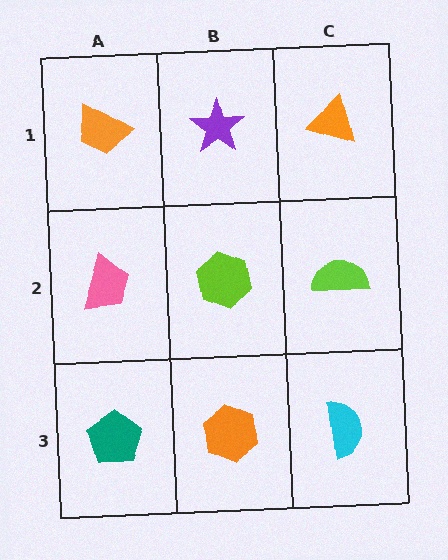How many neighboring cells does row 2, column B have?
4.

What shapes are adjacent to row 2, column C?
An orange triangle (row 1, column C), a cyan semicircle (row 3, column C), a lime hexagon (row 2, column B).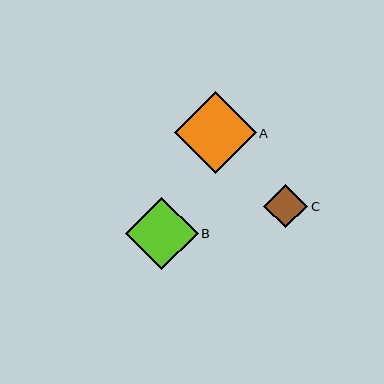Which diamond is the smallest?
Diamond C is the smallest with a size of approximately 44 pixels.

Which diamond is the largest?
Diamond A is the largest with a size of approximately 81 pixels.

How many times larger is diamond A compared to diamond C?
Diamond A is approximately 1.9 times the size of diamond C.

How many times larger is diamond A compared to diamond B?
Diamond A is approximately 1.1 times the size of diamond B.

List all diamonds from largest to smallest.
From largest to smallest: A, B, C.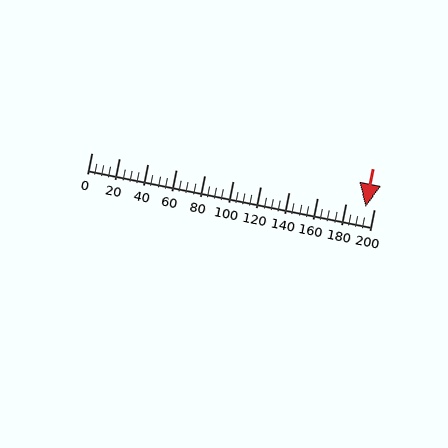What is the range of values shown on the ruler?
The ruler shows values from 0 to 200.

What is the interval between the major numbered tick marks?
The major tick marks are spaced 20 units apart.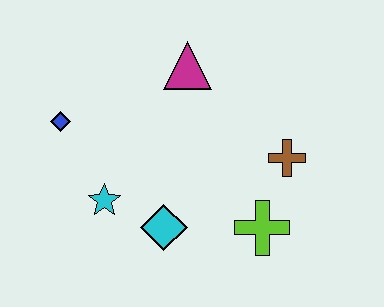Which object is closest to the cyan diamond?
The cyan star is closest to the cyan diamond.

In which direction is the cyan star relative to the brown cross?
The cyan star is to the left of the brown cross.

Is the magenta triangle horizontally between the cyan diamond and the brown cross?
Yes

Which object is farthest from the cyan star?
The brown cross is farthest from the cyan star.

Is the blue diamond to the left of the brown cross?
Yes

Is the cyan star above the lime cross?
Yes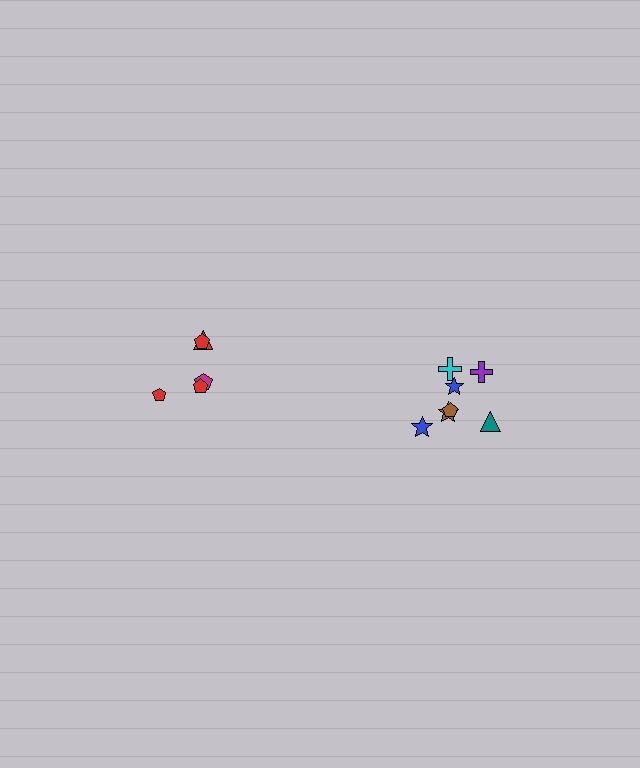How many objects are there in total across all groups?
There are 12 objects.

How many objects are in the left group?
There are 5 objects.